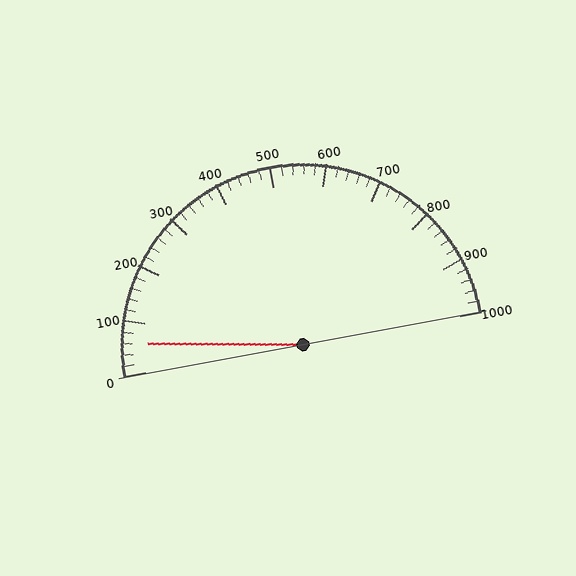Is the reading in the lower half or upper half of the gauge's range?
The reading is in the lower half of the range (0 to 1000).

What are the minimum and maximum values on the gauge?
The gauge ranges from 0 to 1000.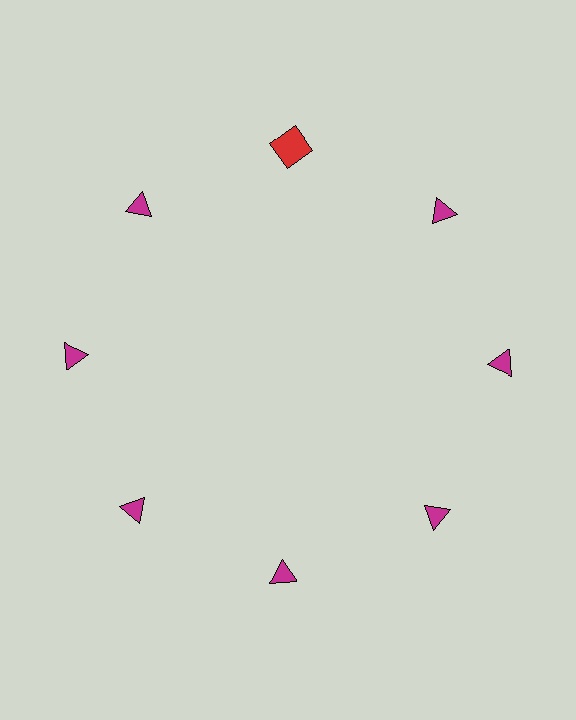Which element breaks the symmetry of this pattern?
The red square at roughly the 12 o'clock position breaks the symmetry. All other shapes are magenta triangles.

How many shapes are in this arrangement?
There are 8 shapes arranged in a ring pattern.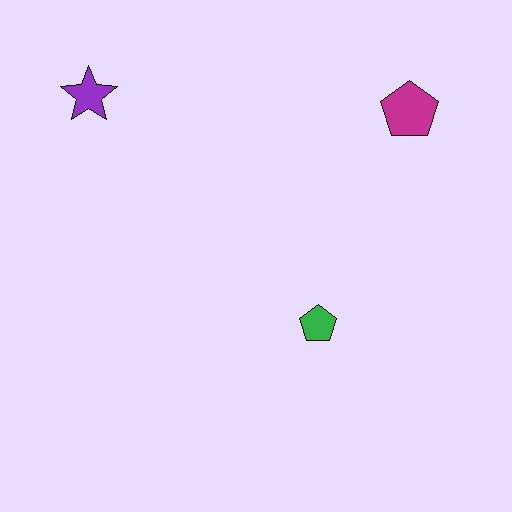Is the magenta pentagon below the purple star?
Yes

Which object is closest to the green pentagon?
The magenta pentagon is closest to the green pentagon.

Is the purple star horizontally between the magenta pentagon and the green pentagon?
No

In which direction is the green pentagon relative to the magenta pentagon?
The green pentagon is below the magenta pentagon.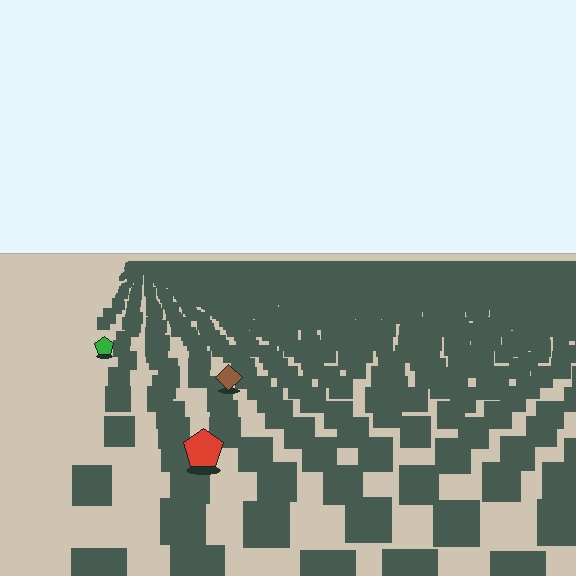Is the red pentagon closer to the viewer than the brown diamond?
Yes. The red pentagon is closer — you can tell from the texture gradient: the ground texture is coarser near it.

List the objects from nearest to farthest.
From nearest to farthest: the red pentagon, the brown diamond, the green pentagon.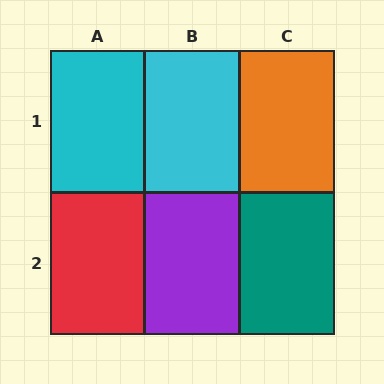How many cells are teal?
1 cell is teal.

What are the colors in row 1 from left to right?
Cyan, cyan, orange.